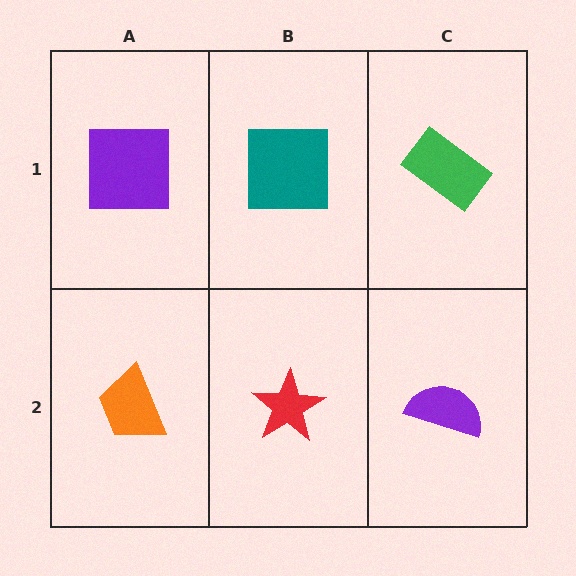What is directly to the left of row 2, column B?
An orange trapezoid.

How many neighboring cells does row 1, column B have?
3.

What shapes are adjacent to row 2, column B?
A teal square (row 1, column B), an orange trapezoid (row 2, column A), a purple semicircle (row 2, column C).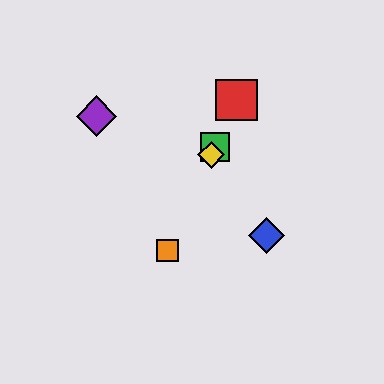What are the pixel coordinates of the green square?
The green square is at (215, 147).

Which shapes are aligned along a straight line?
The red square, the green square, the yellow diamond, the orange square are aligned along a straight line.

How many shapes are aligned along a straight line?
4 shapes (the red square, the green square, the yellow diamond, the orange square) are aligned along a straight line.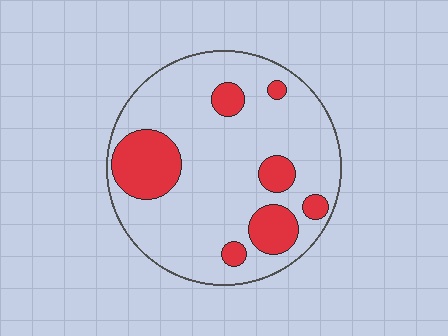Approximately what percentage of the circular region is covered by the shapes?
Approximately 20%.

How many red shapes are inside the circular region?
7.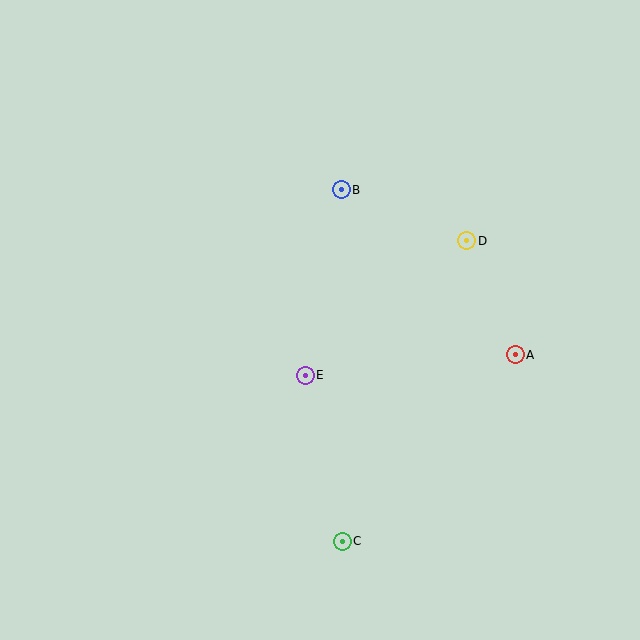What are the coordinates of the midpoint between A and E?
The midpoint between A and E is at (410, 365).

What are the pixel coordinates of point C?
Point C is at (342, 541).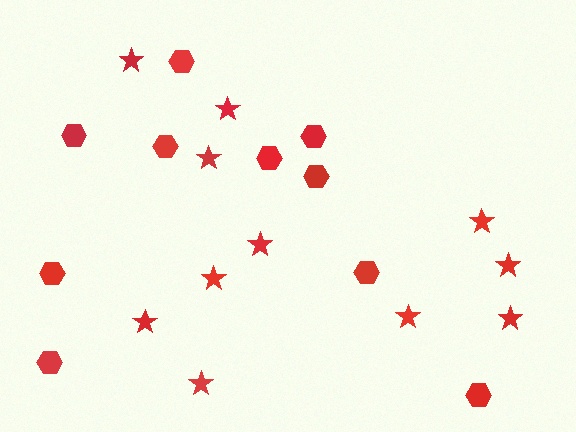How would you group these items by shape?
There are 2 groups: one group of stars (11) and one group of hexagons (10).